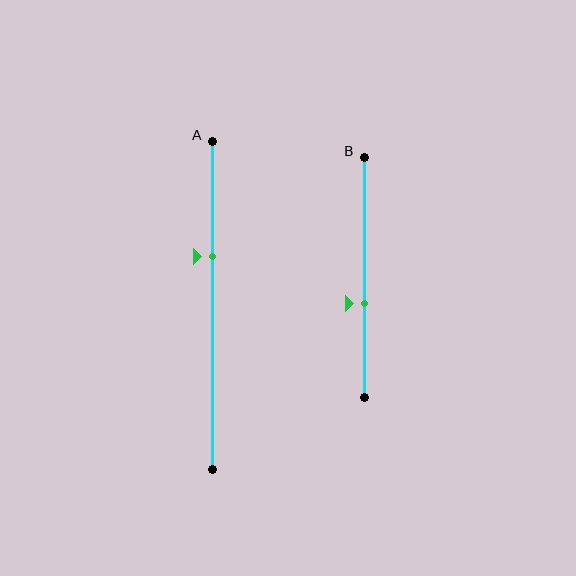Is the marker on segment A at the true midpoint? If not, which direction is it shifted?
No, the marker on segment A is shifted upward by about 15% of the segment length.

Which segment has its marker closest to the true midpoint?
Segment B has its marker closest to the true midpoint.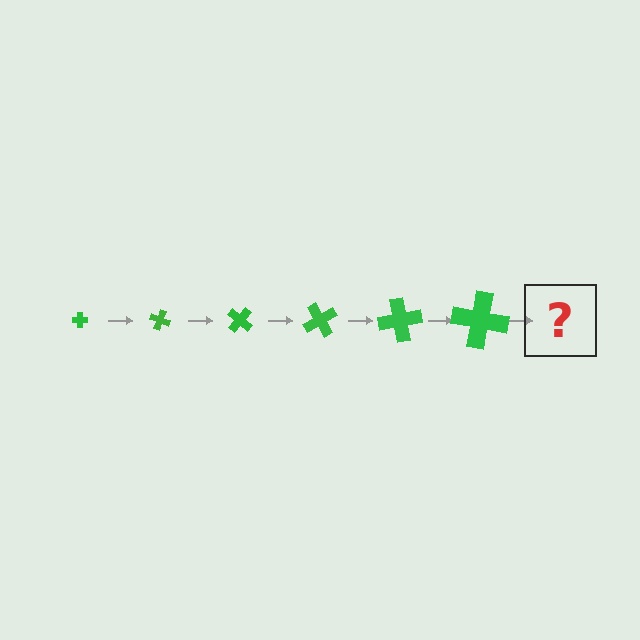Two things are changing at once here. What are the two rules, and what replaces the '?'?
The two rules are that the cross grows larger each step and it rotates 20 degrees each step. The '?' should be a cross, larger than the previous one and rotated 120 degrees from the start.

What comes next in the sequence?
The next element should be a cross, larger than the previous one and rotated 120 degrees from the start.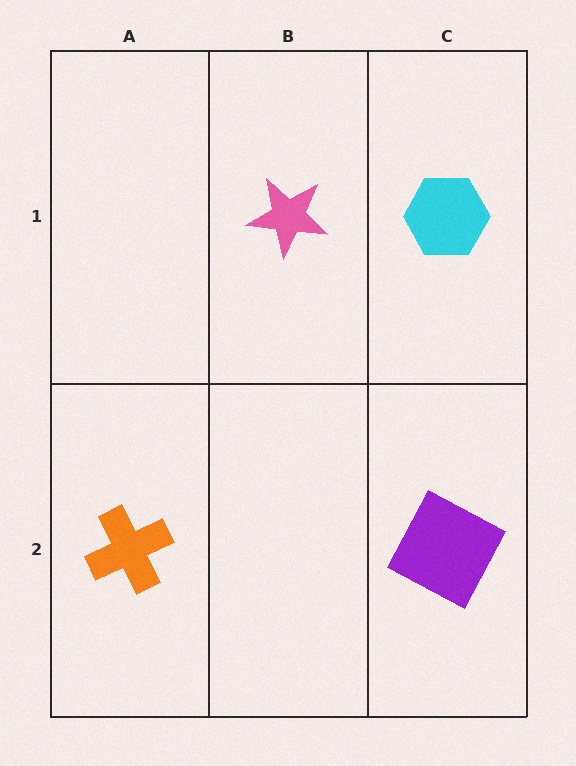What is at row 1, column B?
A pink star.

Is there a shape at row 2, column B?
No, that cell is empty.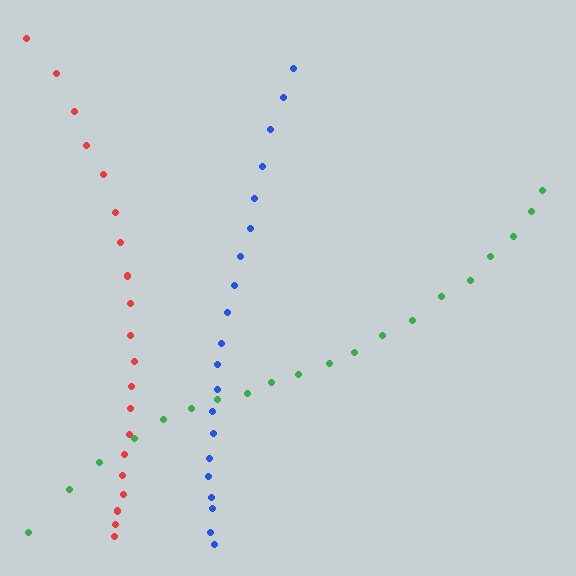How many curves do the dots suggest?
There are 3 distinct paths.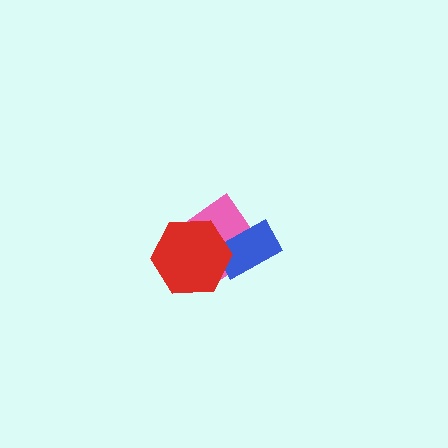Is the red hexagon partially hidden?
No, no other shape covers it.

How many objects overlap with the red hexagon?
2 objects overlap with the red hexagon.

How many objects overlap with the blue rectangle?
2 objects overlap with the blue rectangle.